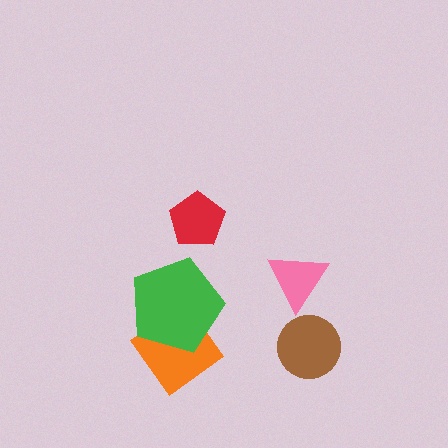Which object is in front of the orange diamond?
The green pentagon is in front of the orange diamond.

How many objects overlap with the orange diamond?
1 object overlaps with the orange diamond.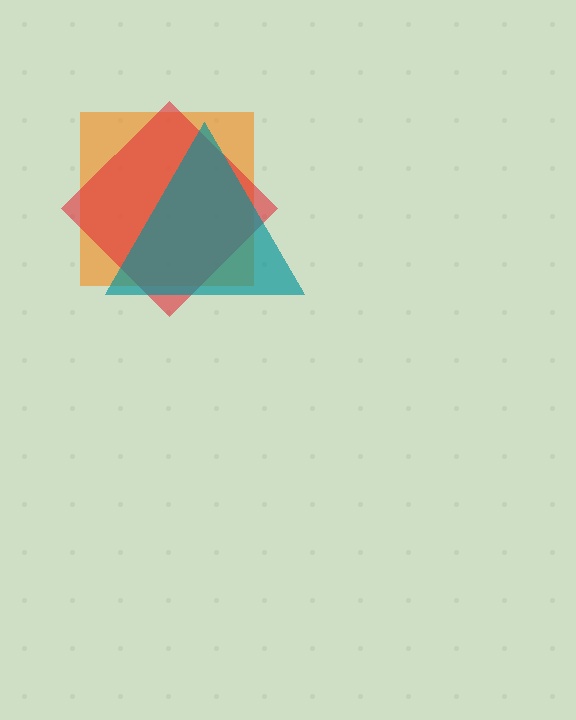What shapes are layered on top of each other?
The layered shapes are: an orange square, a red diamond, a teal triangle.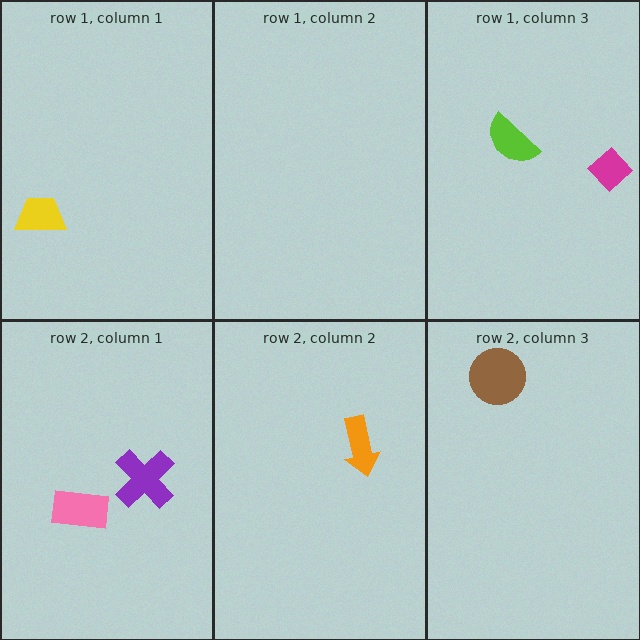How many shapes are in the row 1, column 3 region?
2.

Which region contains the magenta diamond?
The row 1, column 3 region.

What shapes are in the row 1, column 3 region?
The lime semicircle, the magenta diamond.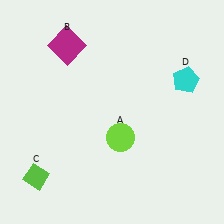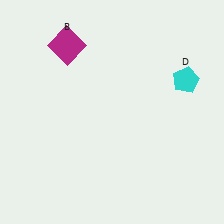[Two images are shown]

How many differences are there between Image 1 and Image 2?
There are 2 differences between the two images.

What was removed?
The lime circle (A), the lime diamond (C) were removed in Image 2.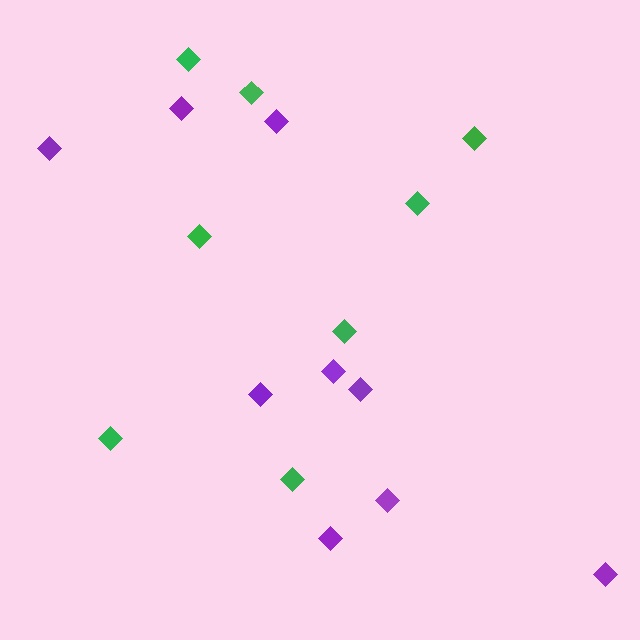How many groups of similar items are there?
There are 2 groups: one group of purple diamonds (9) and one group of green diamonds (8).